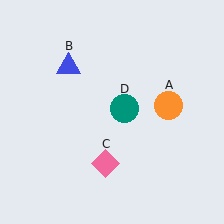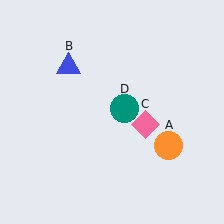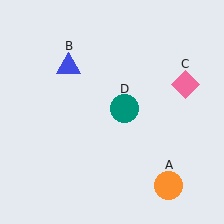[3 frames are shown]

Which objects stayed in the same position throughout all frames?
Blue triangle (object B) and teal circle (object D) remained stationary.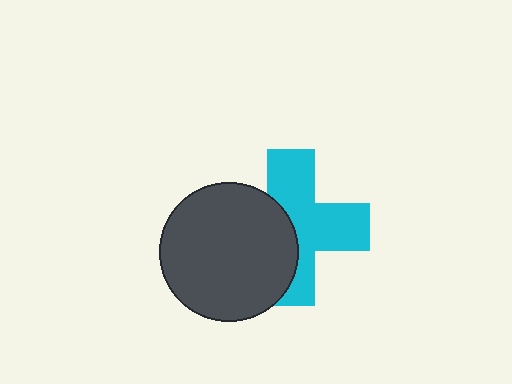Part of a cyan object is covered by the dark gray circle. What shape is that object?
It is a cross.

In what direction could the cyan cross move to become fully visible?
The cyan cross could move right. That would shift it out from behind the dark gray circle entirely.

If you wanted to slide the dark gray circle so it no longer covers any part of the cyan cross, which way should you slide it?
Slide it left — that is the most direct way to separate the two shapes.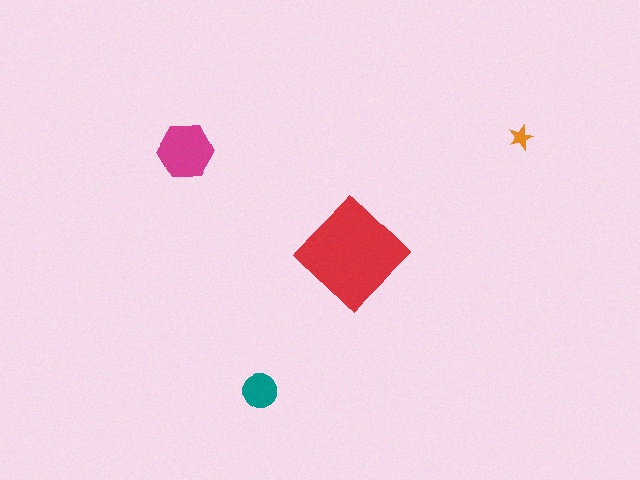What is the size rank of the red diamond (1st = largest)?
1st.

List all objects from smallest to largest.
The orange star, the teal circle, the magenta hexagon, the red diamond.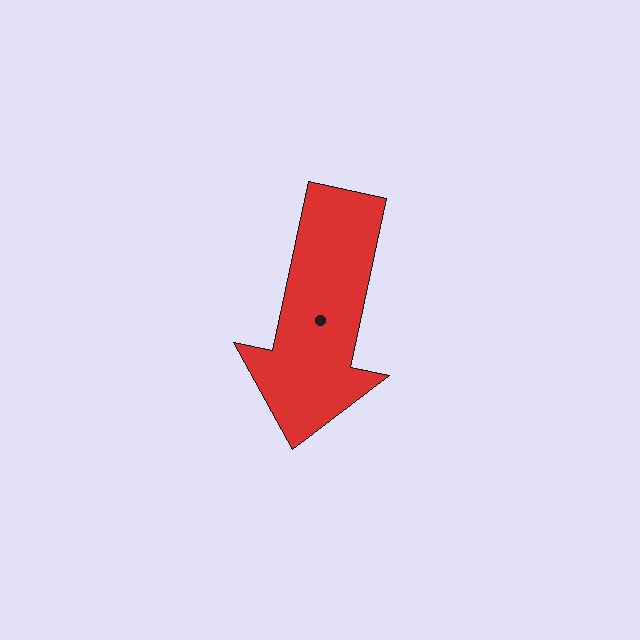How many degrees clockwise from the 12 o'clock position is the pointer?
Approximately 192 degrees.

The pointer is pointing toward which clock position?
Roughly 6 o'clock.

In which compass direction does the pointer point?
South.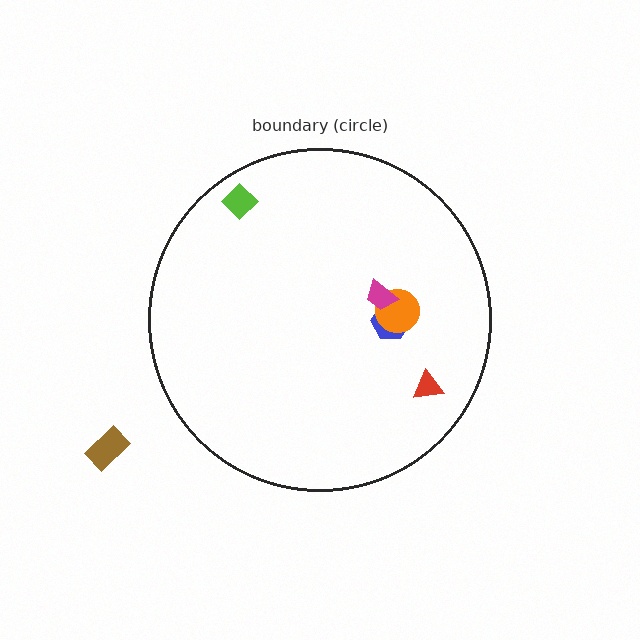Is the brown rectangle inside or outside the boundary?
Outside.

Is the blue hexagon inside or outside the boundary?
Inside.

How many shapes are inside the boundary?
5 inside, 1 outside.